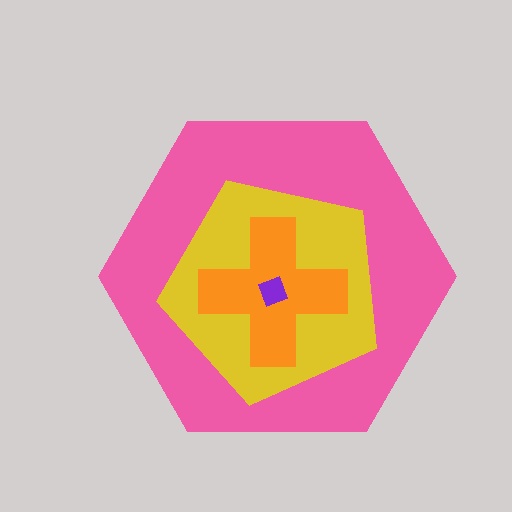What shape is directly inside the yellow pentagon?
The orange cross.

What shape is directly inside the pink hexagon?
The yellow pentagon.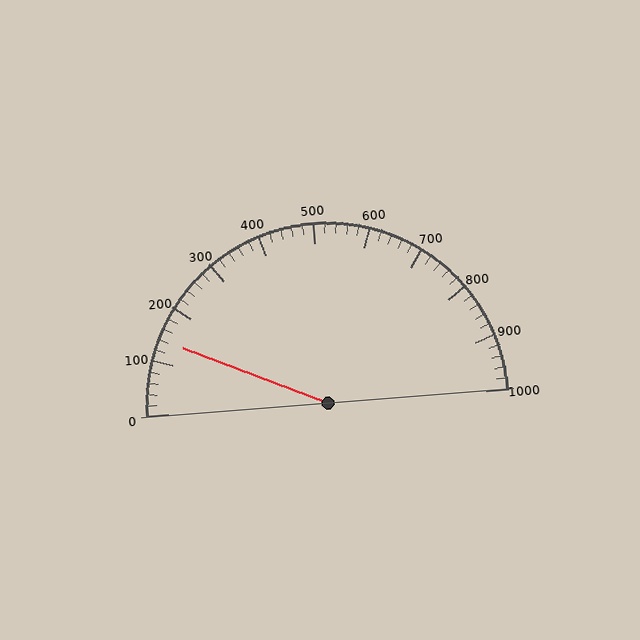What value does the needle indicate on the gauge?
The needle indicates approximately 140.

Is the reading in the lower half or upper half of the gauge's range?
The reading is in the lower half of the range (0 to 1000).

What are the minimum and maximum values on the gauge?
The gauge ranges from 0 to 1000.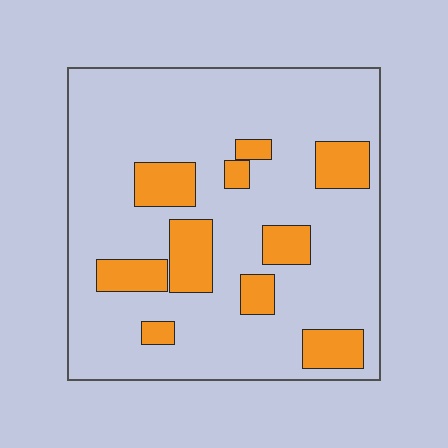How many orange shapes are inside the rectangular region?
10.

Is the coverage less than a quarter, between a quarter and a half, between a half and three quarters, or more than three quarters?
Less than a quarter.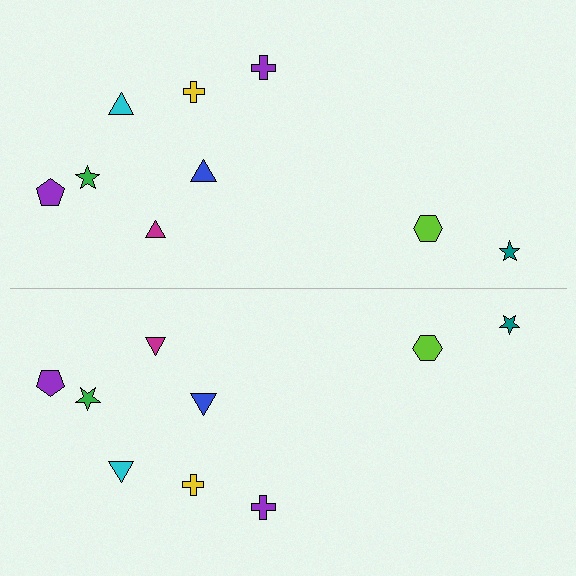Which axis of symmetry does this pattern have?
The pattern has a horizontal axis of symmetry running through the center of the image.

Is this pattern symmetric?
Yes, this pattern has bilateral (reflection) symmetry.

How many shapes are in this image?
There are 18 shapes in this image.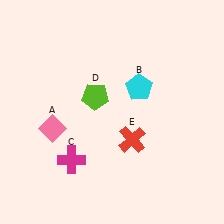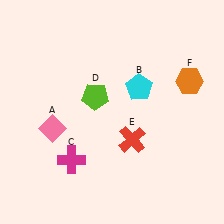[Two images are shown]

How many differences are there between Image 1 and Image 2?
There is 1 difference between the two images.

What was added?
An orange hexagon (F) was added in Image 2.